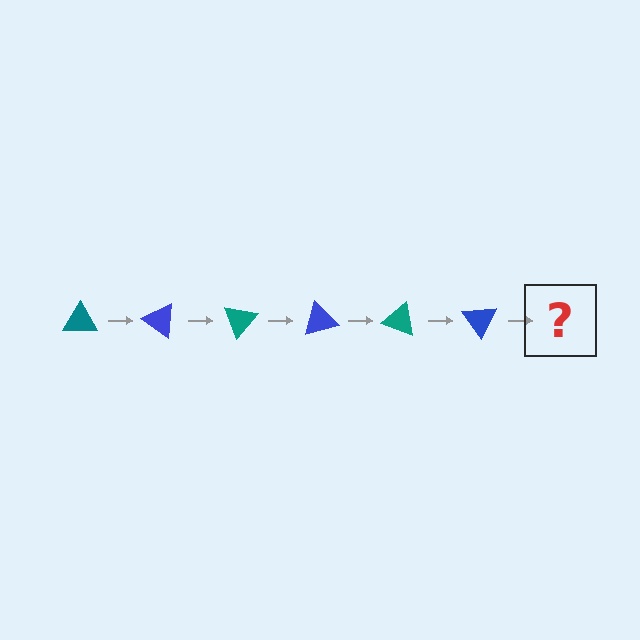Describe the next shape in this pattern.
It should be a teal triangle, rotated 210 degrees from the start.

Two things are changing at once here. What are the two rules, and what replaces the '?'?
The two rules are that it rotates 35 degrees each step and the color cycles through teal and blue. The '?' should be a teal triangle, rotated 210 degrees from the start.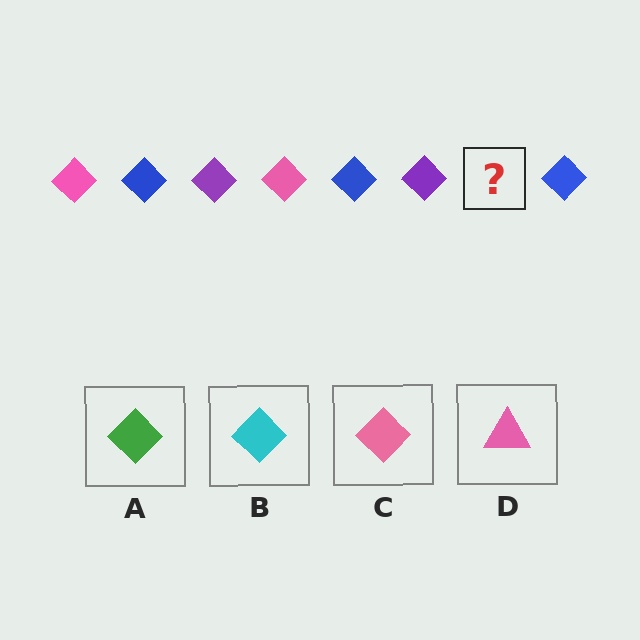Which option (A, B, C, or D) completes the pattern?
C.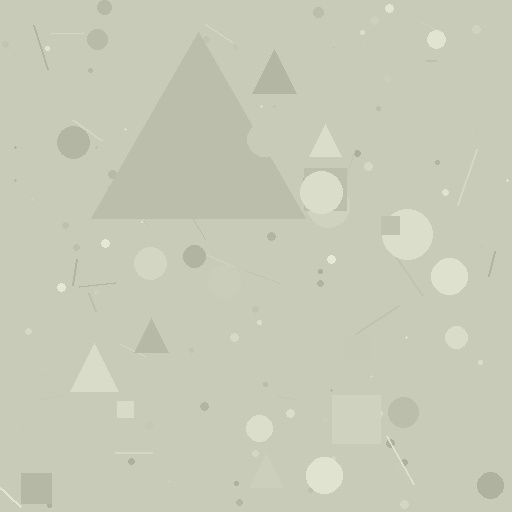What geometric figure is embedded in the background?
A triangle is embedded in the background.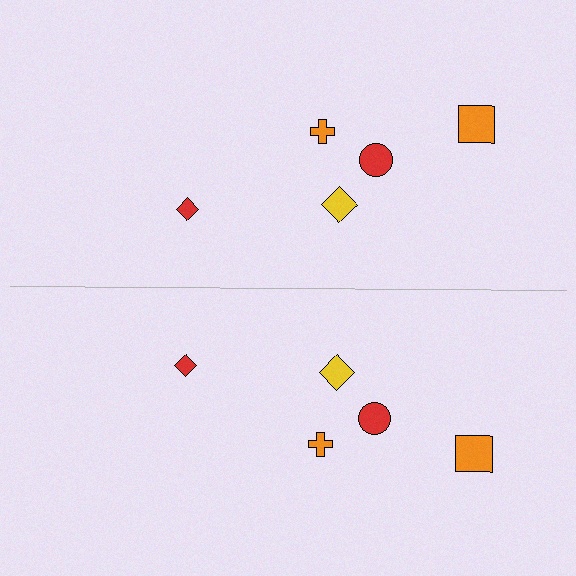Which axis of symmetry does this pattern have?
The pattern has a horizontal axis of symmetry running through the center of the image.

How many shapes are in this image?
There are 10 shapes in this image.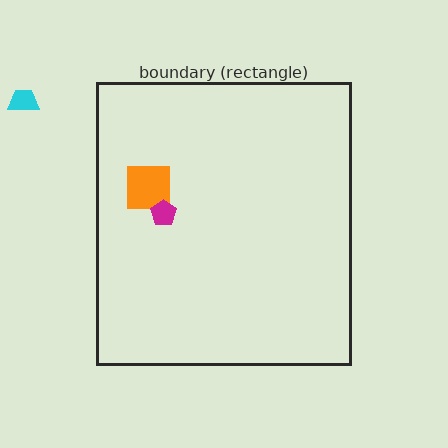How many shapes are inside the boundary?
2 inside, 1 outside.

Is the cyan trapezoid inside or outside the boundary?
Outside.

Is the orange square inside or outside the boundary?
Inside.